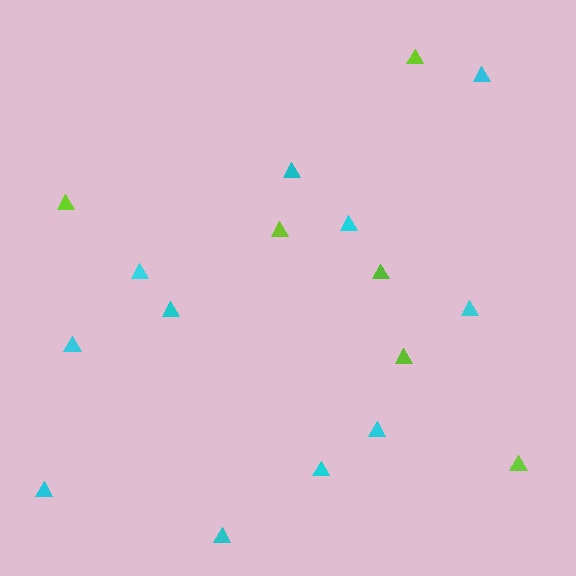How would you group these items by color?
There are 2 groups: one group of lime triangles (6) and one group of cyan triangles (11).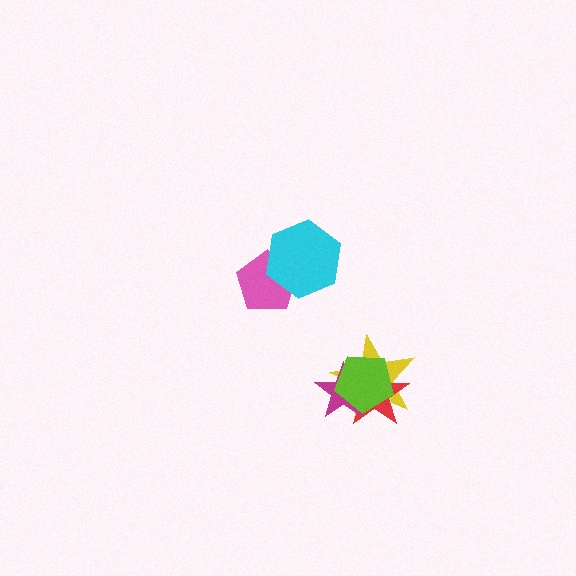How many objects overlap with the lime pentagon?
3 objects overlap with the lime pentagon.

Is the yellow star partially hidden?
Yes, it is partially covered by another shape.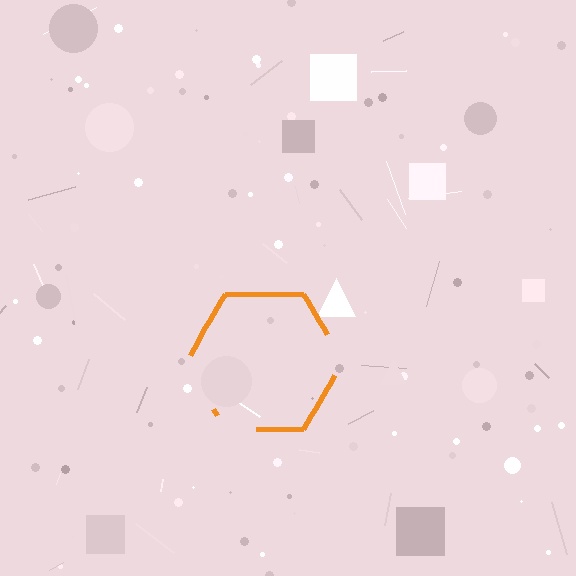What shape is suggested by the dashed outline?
The dashed outline suggests a hexagon.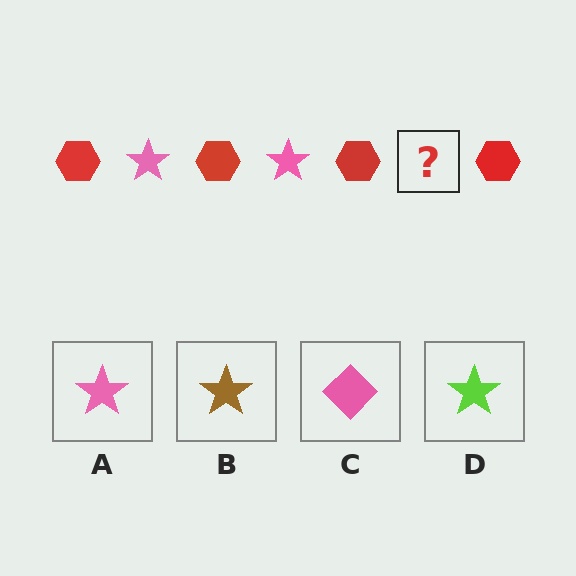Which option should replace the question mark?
Option A.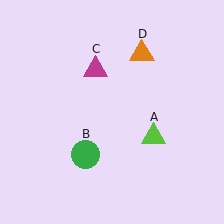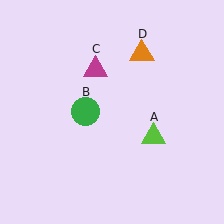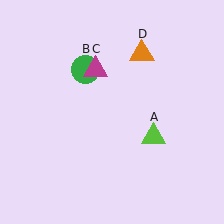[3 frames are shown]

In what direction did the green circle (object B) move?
The green circle (object B) moved up.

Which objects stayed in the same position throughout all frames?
Lime triangle (object A) and magenta triangle (object C) and orange triangle (object D) remained stationary.